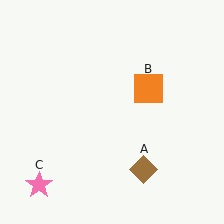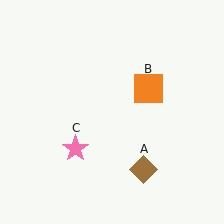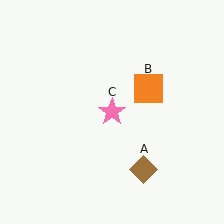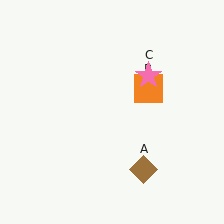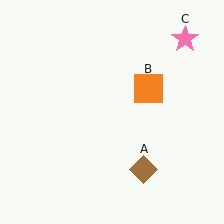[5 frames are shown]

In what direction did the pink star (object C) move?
The pink star (object C) moved up and to the right.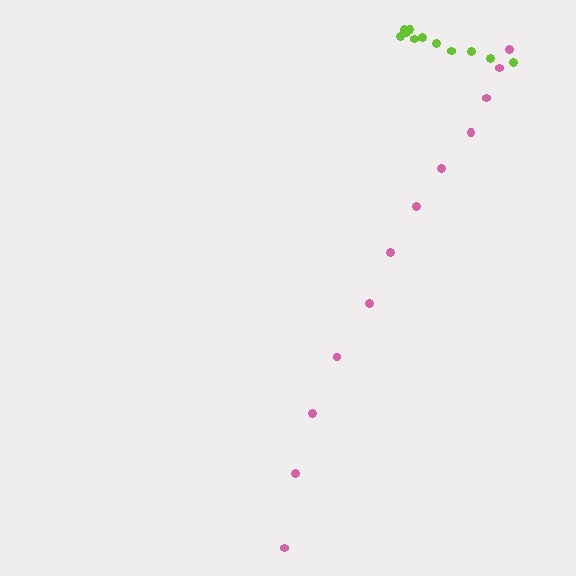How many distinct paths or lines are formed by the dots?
There are 2 distinct paths.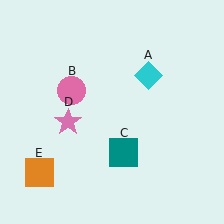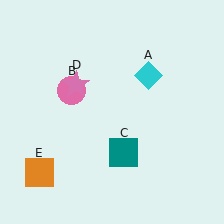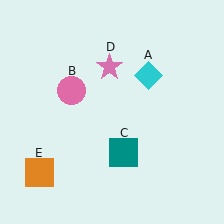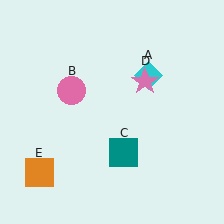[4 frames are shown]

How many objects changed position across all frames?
1 object changed position: pink star (object D).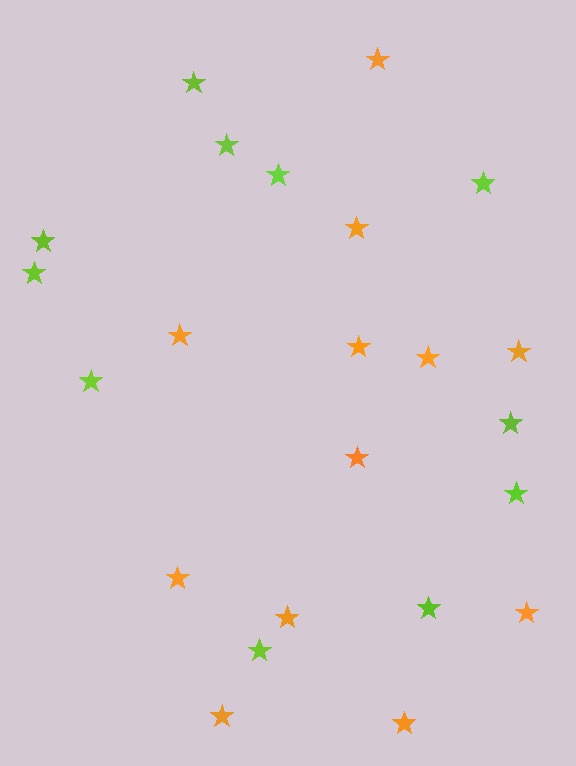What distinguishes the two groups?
There are 2 groups: one group of lime stars (11) and one group of orange stars (12).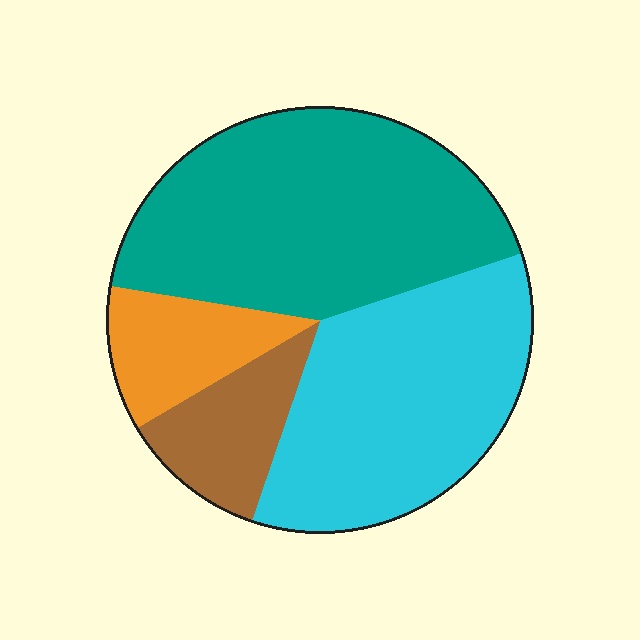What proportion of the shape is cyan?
Cyan takes up about one third (1/3) of the shape.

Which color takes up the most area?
Teal, at roughly 40%.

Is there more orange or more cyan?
Cyan.